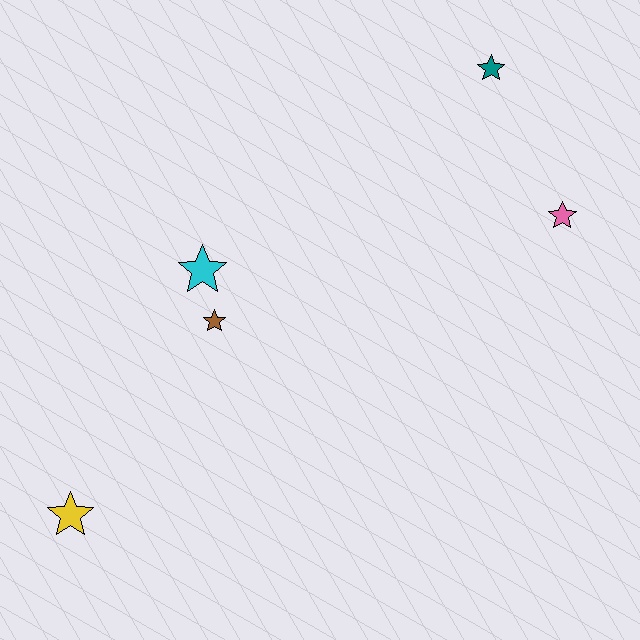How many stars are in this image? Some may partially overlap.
There are 5 stars.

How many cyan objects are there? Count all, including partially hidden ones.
There is 1 cyan object.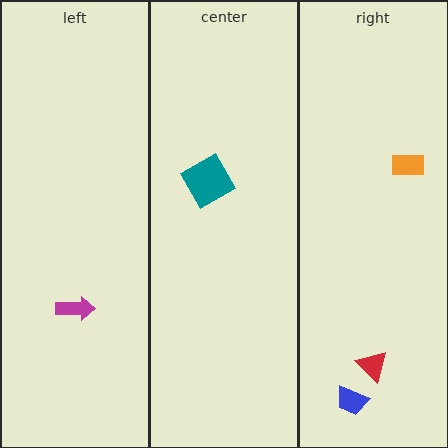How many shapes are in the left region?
1.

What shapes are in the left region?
The magenta arrow.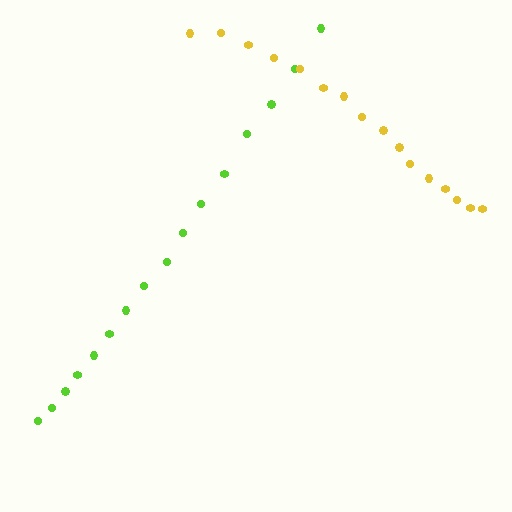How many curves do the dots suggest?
There are 2 distinct paths.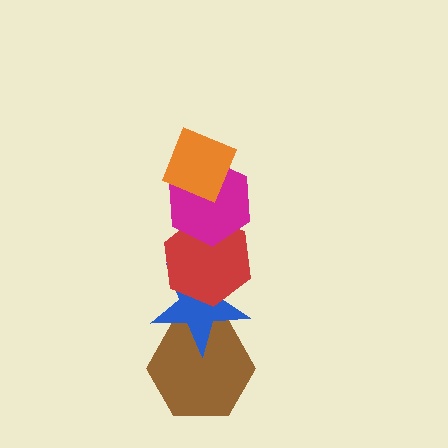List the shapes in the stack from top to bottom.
From top to bottom: the orange diamond, the magenta hexagon, the red hexagon, the blue star, the brown hexagon.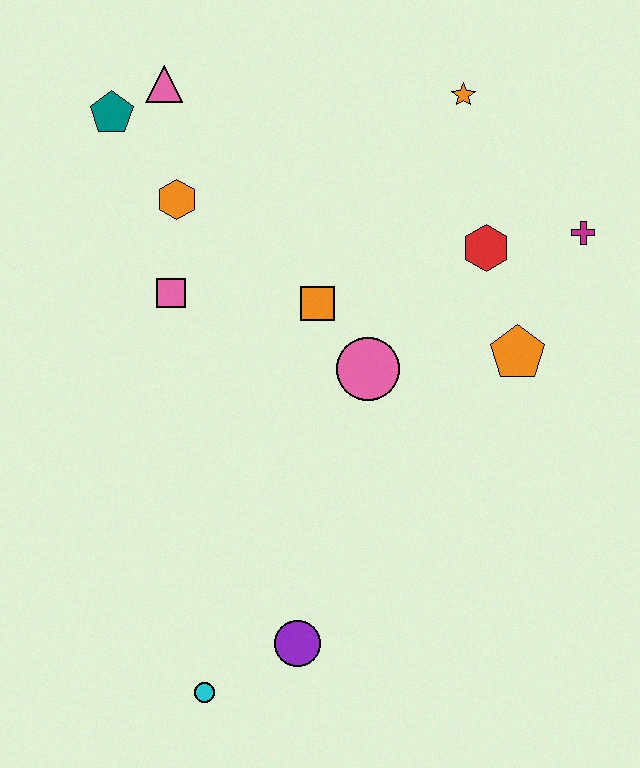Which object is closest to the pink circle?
The orange square is closest to the pink circle.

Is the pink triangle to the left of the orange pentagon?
Yes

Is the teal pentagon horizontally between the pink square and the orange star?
No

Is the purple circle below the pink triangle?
Yes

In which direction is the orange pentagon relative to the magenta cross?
The orange pentagon is below the magenta cross.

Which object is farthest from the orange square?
The cyan circle is farthest from the orange square.